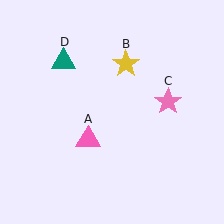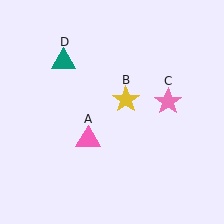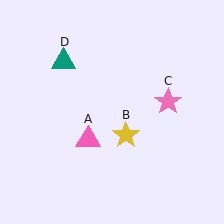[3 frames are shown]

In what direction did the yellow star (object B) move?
The yellow star (object B) moved down.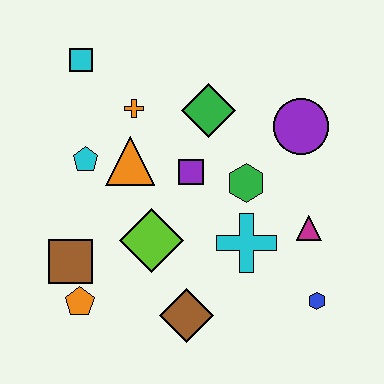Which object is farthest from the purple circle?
The orange pentagon is farthest from the purple circle.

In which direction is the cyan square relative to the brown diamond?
The cyan square is above the brown diamond.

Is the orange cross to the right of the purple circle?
No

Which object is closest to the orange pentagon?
The brown square is closest to the orange pentagon.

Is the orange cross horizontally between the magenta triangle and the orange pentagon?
Yes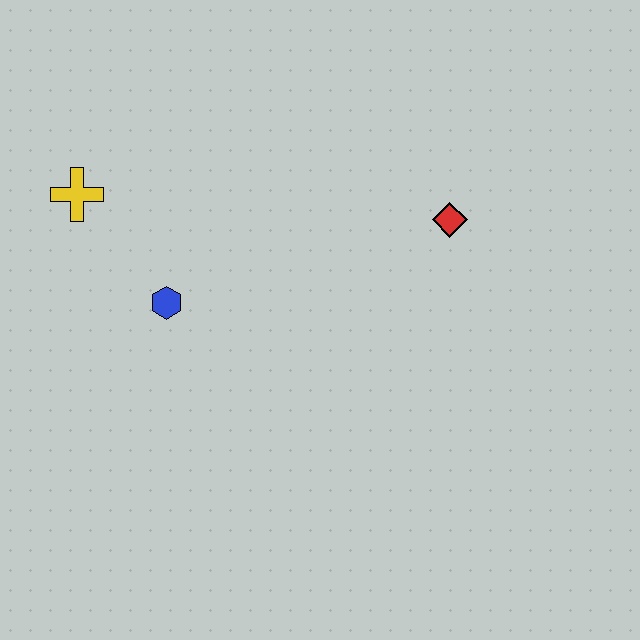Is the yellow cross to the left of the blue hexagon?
Yes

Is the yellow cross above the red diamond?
Yes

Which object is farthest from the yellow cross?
The red diamond is farthest from the yellow cross.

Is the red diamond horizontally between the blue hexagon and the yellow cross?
No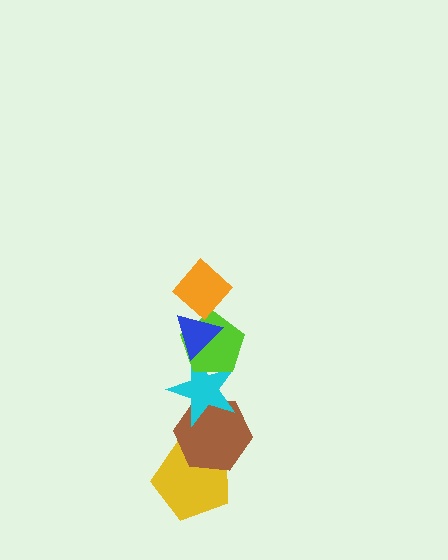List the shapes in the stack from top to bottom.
From top to bottom: the orange diamond, the blue triangle, the lime pentagon, the cyan star, the brown hexagon, the yellow pentagon.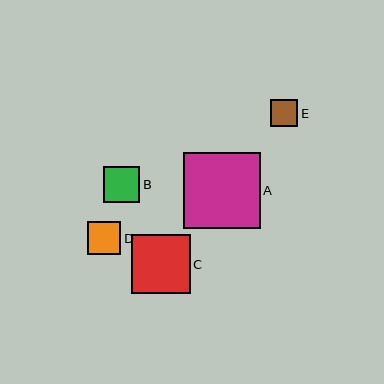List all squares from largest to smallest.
From largest to smallest: A, C, B, D, E.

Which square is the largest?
Square A is the largest with a size of approximately 76 pixels.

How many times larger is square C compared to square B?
Square C is approximately 1.6 times the size of square B.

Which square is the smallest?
Square E is the smallest with a size of approximately 27 pixels.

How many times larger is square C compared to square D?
Square C is approximately 1.7 times the size of square D.